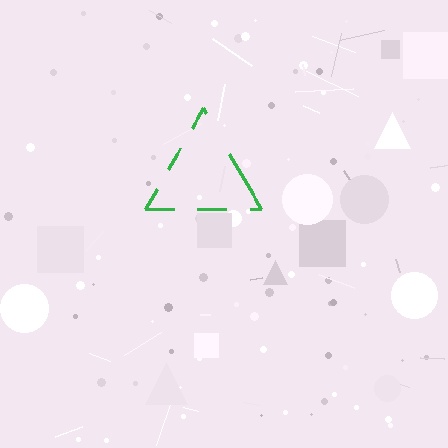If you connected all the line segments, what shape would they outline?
They would outline a triangle.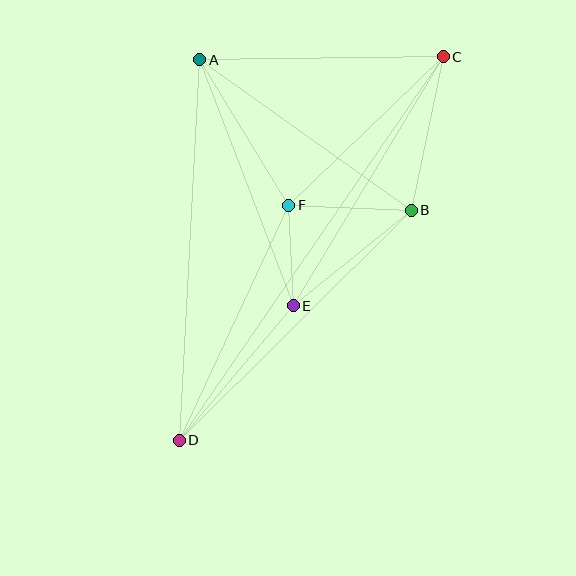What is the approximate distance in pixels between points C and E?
The distance between C and E is approximately 290 pixels.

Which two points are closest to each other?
Points E and F are closest to each other.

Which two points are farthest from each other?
Points C and D are farthest from each other.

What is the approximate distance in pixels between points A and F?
The distance between A and F is approximately 170 pixels.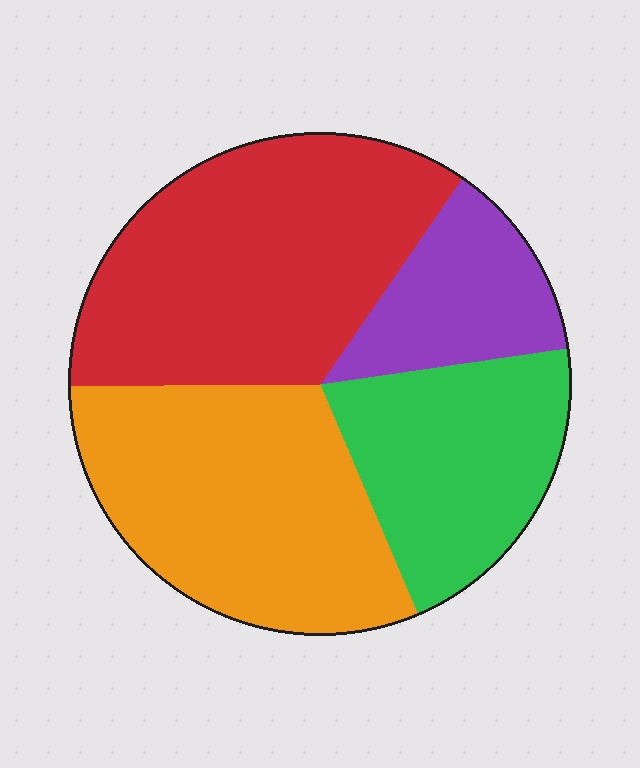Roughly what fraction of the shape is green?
Green takes up about one fifth (1/5) of the shape.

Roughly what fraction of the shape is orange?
Orange covers roughly 30% of the shape.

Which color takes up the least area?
Purple, at roughly 15%.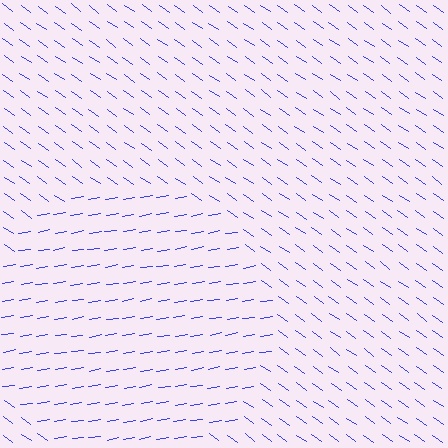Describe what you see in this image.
The image is filled with small blue line segments. A circle region in the image has lines oriented differently from the surrounding lines, creating a visible texture boundary.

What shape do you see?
I see a circle.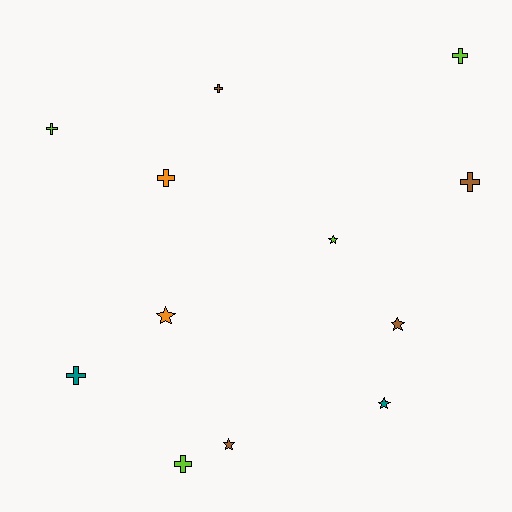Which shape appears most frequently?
Cross, with 7 objects.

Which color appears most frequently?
Brown, with 4 objects.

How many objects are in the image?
There are 12 objects.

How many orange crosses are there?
There is 1 orange cross.